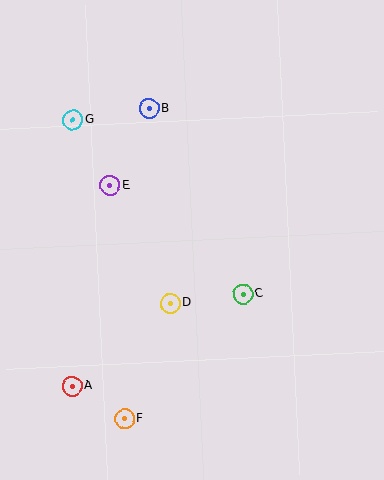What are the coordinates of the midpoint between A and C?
The midpoint between A and C is at (157, 340).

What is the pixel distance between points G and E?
The distance between G and E is 76 pixels.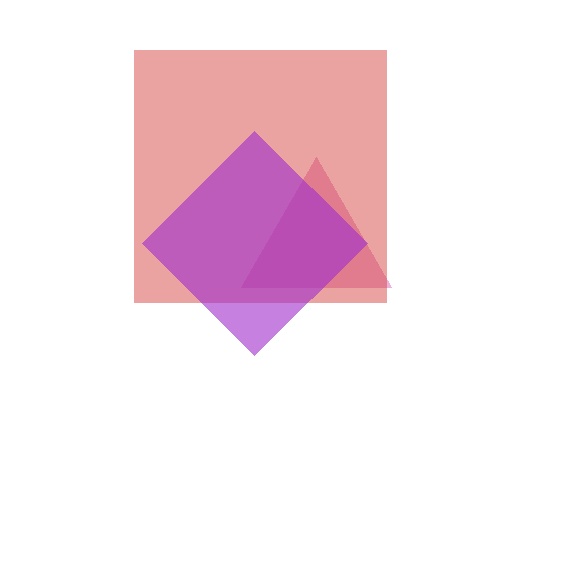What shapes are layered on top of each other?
The layered shapes are: a pink triangle, a red square, a purple diamond.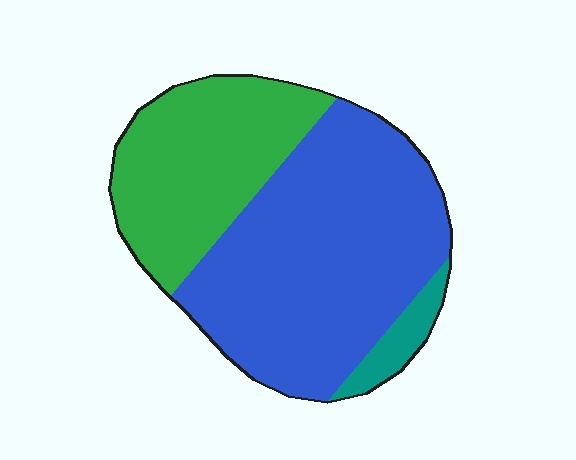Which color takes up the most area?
Blue, at roughly 60%.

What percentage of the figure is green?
Green covers around 35% of the figure.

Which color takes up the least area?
Teal, at roughly 5%.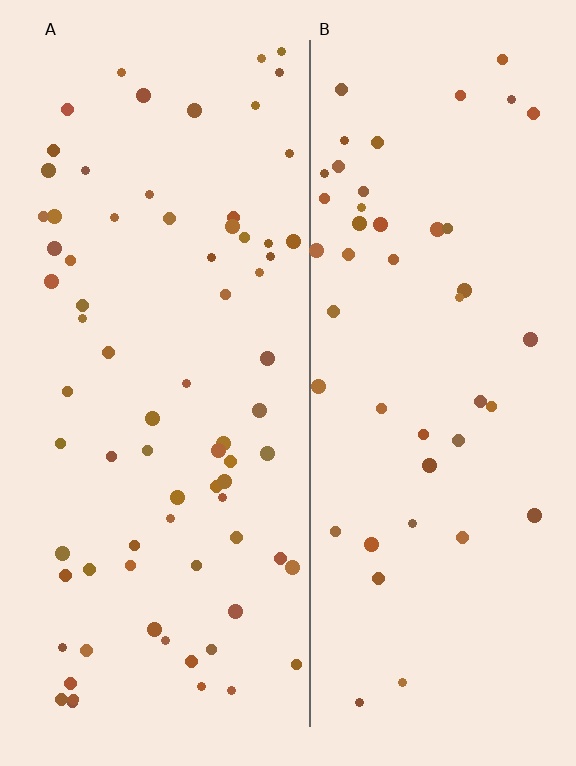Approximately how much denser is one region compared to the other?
Approximately 1.6× — region A over region B.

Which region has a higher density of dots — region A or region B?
A (the left).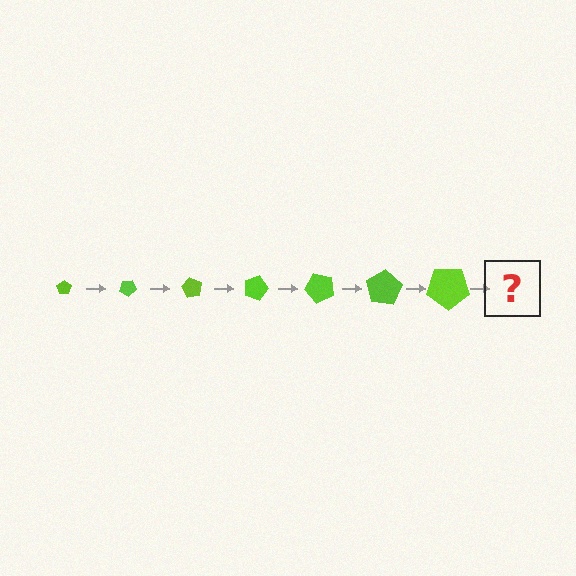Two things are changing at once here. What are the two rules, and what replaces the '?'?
The two rules are that the pentagon grows larger each step and it rotates 30 degrees each step. The '?' should be a pentagon, larger than the previous one and rotated 210 degrees from the start.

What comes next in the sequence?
The next element should be a pentagon, larger than the previous one and rotated 210 degrees from the start.